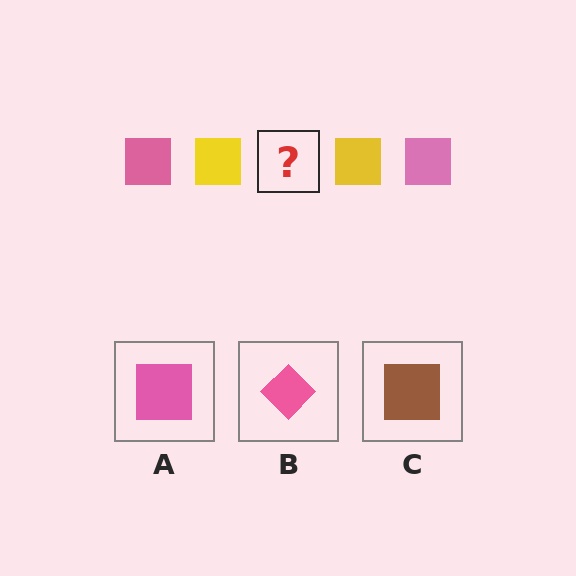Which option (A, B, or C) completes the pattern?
A.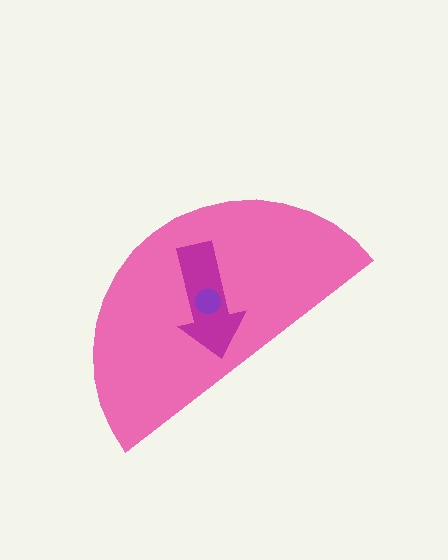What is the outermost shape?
The pink semicircle.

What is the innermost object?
The purple circle.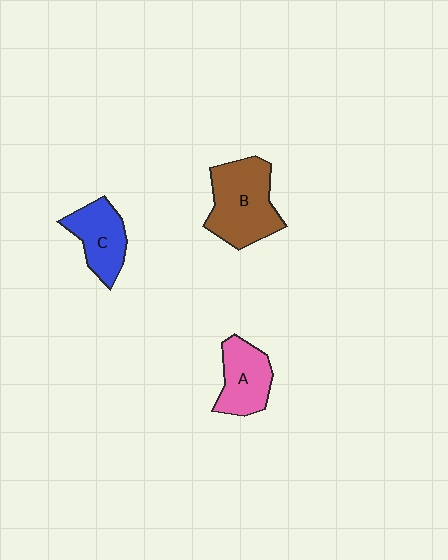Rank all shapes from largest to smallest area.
From largest to smallest: B (brown), A (pink), C (blue).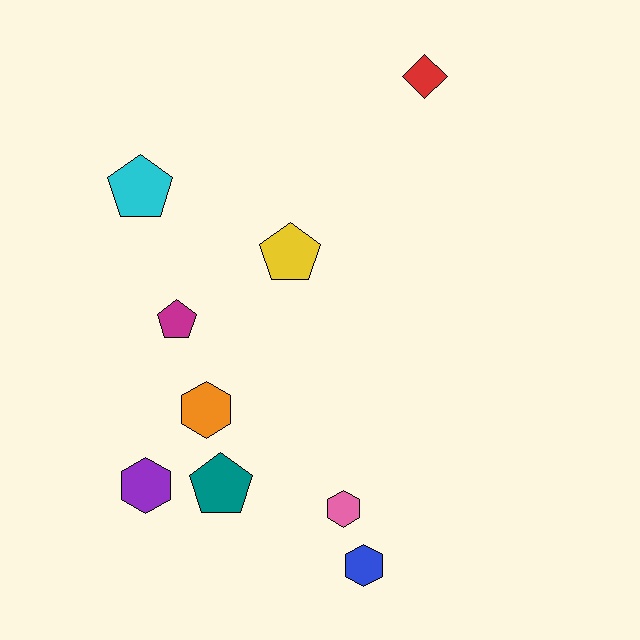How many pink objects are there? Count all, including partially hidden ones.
There is 1 pink object.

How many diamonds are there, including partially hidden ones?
There is 1 diamond.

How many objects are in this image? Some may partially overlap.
There are 9 objects.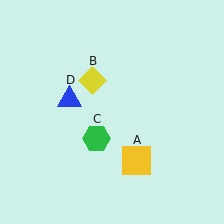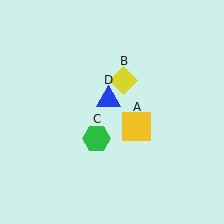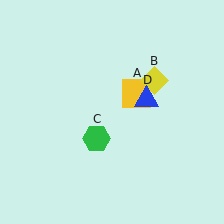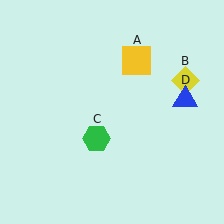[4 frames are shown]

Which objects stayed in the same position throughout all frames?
Green hexagon (object C) remained stationary.